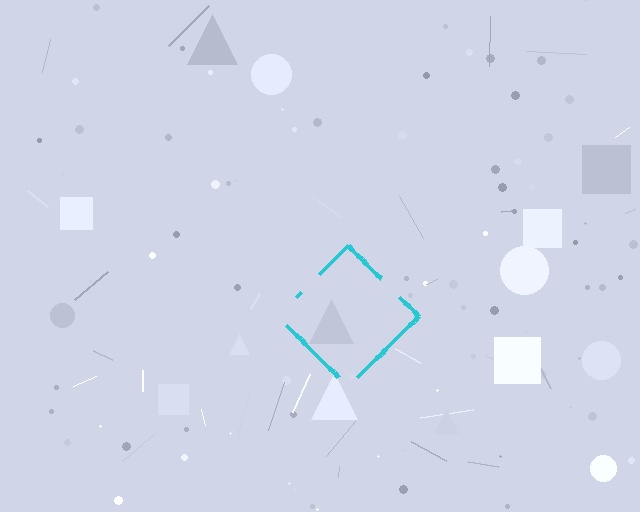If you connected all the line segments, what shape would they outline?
They would outline a diamond.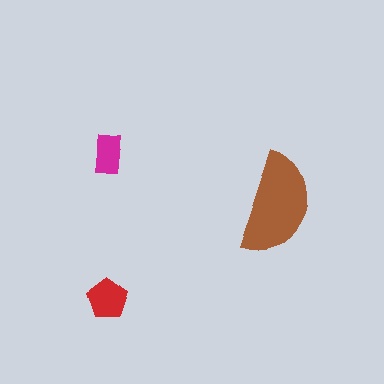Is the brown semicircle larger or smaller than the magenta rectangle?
Larger.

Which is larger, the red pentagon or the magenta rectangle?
The red pentagon.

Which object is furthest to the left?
The red pentagon is leftmost.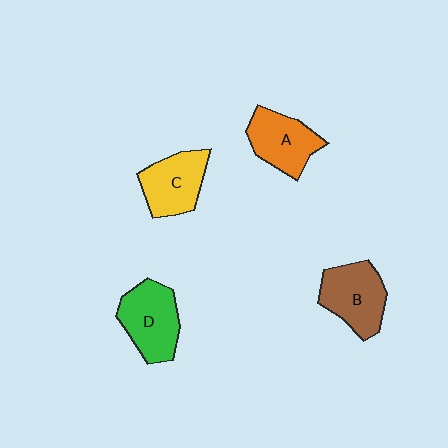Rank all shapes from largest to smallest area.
From largest to smallest: D (green), B (brown), A (orange), C (yellow).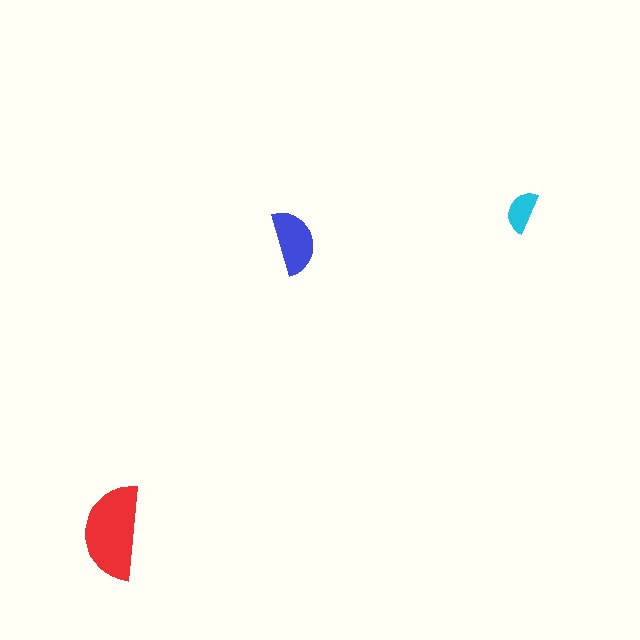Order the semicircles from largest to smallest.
the red one, the blue one, the cyan one.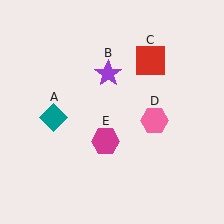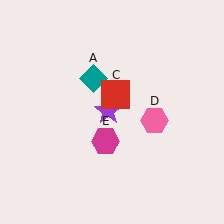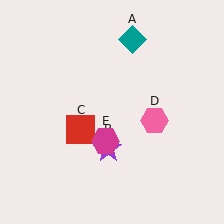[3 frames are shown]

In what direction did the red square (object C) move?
The red square (object C) moved down and to the left.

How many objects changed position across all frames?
3 objects changed position: teal diamond (object A), purple star (object B), red square (object C).